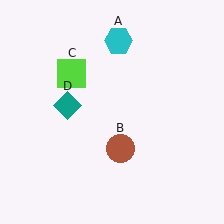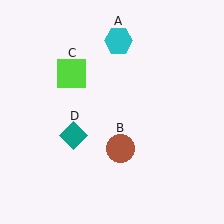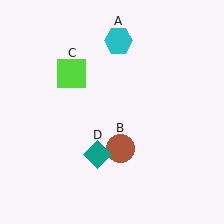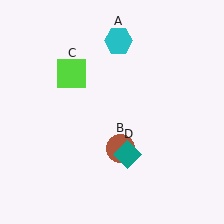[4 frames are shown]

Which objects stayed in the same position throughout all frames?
Cyan hexagon (object A) and brown circle (object B) and lime square (object C) remained stationary.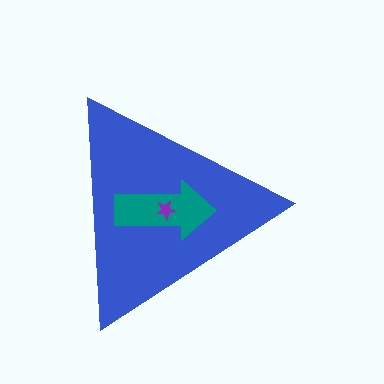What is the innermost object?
The purple star.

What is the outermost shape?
The blue triangle.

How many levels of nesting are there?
3.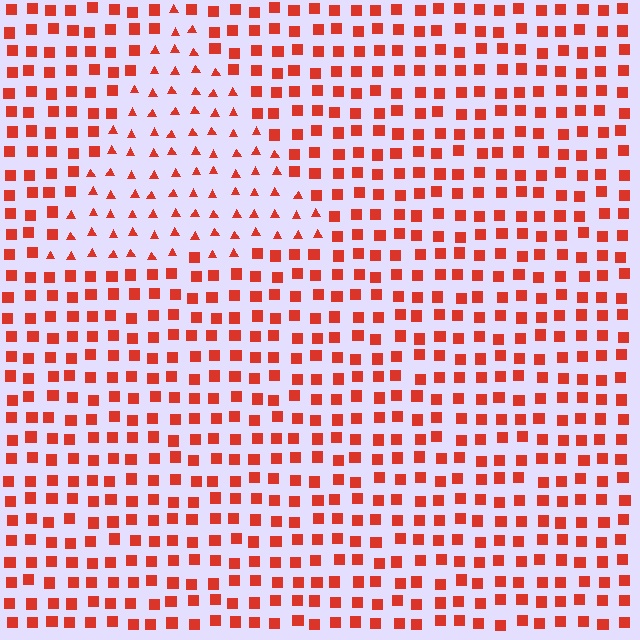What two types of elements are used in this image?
The image uses triangles inside the triangle region and squares outside it.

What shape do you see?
I see a triangle.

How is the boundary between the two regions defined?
The boundary is defined by a change in element shape: triangles inside vs. squares outside. All elements share the same color and spacing.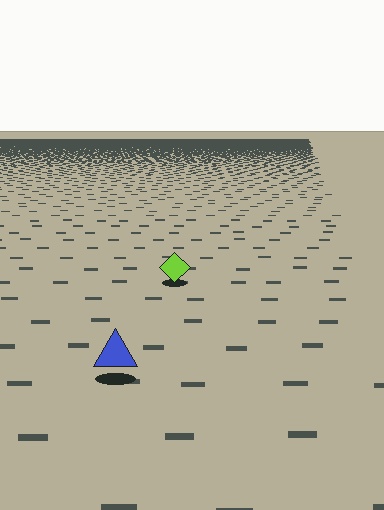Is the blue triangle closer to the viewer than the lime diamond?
Yes. The blue triangle is closer — you can tell from the texture gradient: the ground texture is coarser near it.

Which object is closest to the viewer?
The blue triangle is closest. The texture marks near it are larger and more spread out.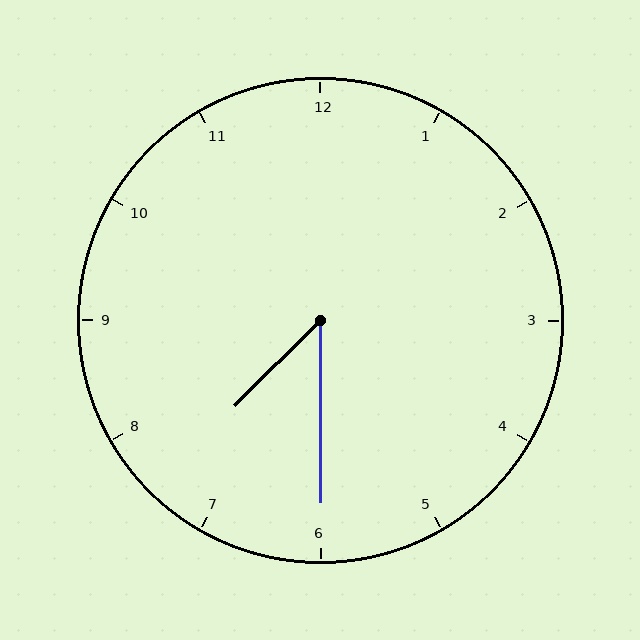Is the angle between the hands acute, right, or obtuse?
It is acute.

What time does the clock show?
7:30.